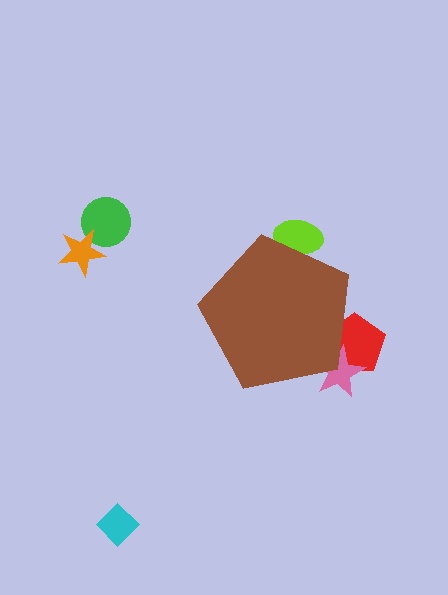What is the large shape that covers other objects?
A brown pentagon.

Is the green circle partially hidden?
No, the green circle is fully visible.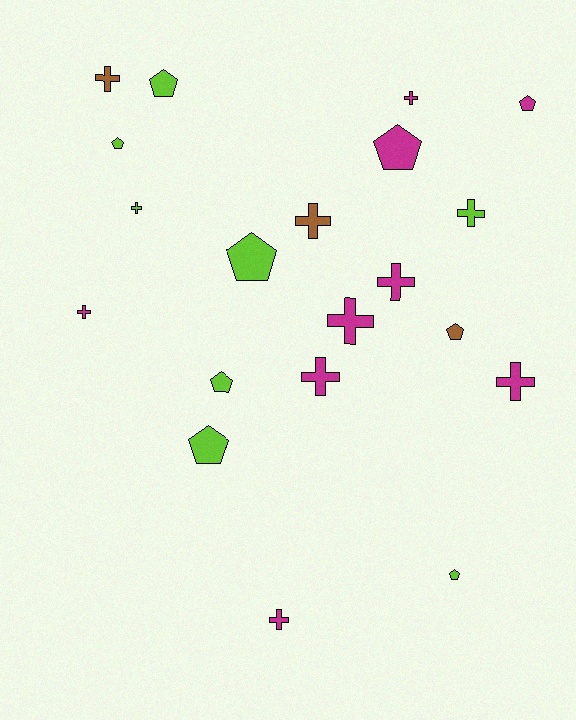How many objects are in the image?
There are 20 objects.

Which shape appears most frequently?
Cross, with 11 objects.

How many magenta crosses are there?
There are 7 magenta crosses.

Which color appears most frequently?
Magenta, with 9 objects.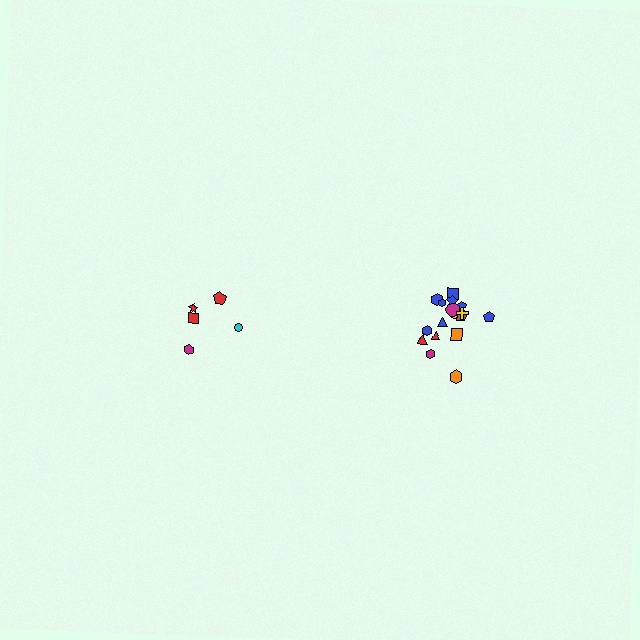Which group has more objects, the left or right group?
The right group.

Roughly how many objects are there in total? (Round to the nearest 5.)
Roughly 25 objects in total.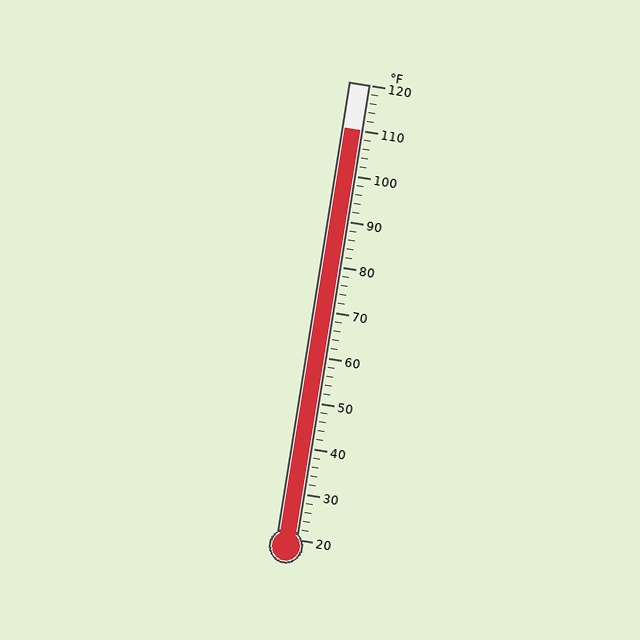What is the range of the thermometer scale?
The thermometer scale ranges from 20°F to 120°F.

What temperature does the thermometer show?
The thermometer shows approximately 110°F.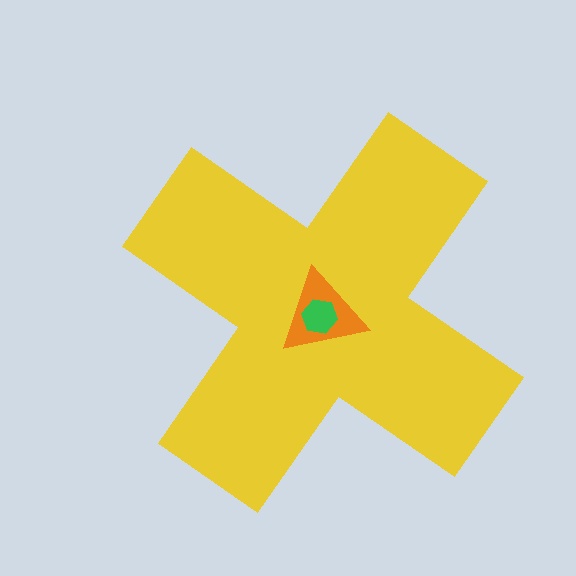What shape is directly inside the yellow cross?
The orange triangle.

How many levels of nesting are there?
3.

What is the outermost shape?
The yellow cross.